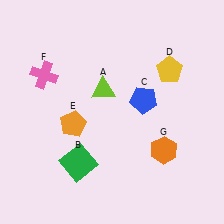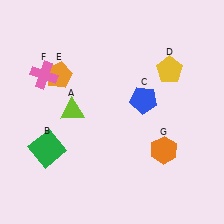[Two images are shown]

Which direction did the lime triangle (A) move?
The lime triangle (A) moved left.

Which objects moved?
The objects that moved are: the lime triangle (A), the green square (B), the orange pentagon (E).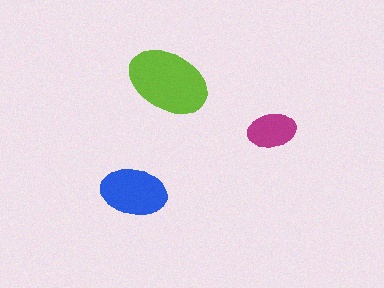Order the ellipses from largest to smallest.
the lime one, the blue one, the magenta one.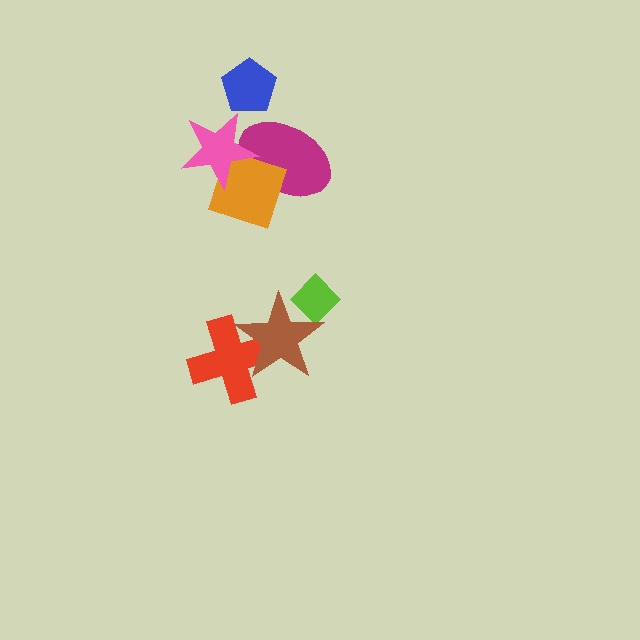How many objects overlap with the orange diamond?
2 objects overlap with the orange diamond.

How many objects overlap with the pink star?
2 objects overlap with the pink star.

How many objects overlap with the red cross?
1 object overlaps with the red cross.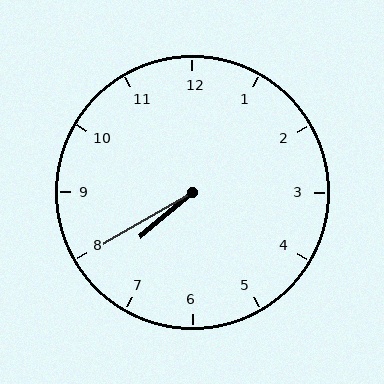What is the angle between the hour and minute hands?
Approximately 10 degrees.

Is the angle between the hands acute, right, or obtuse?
It is acute.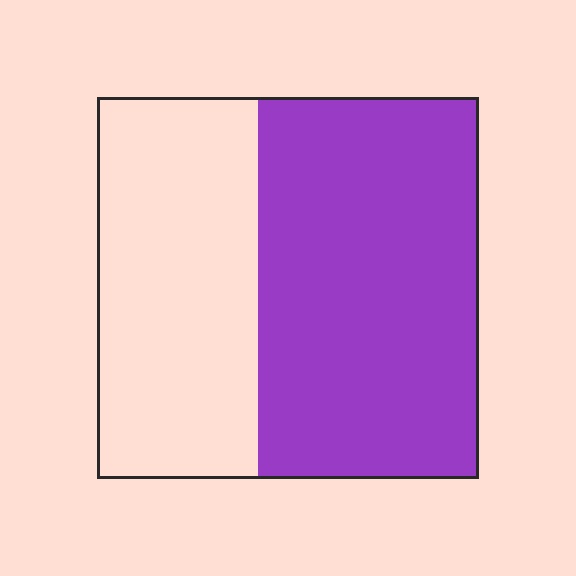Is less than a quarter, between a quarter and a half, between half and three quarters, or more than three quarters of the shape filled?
Between half and three quarters.